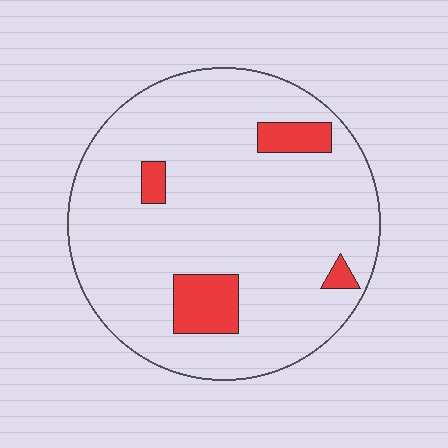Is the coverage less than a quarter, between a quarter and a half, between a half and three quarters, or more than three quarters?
Less than a quarter.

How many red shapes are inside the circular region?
4.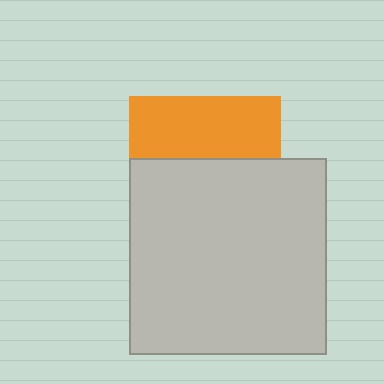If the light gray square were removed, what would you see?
You would see the complete orange square.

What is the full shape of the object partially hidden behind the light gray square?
The partially hidden object is an orange square.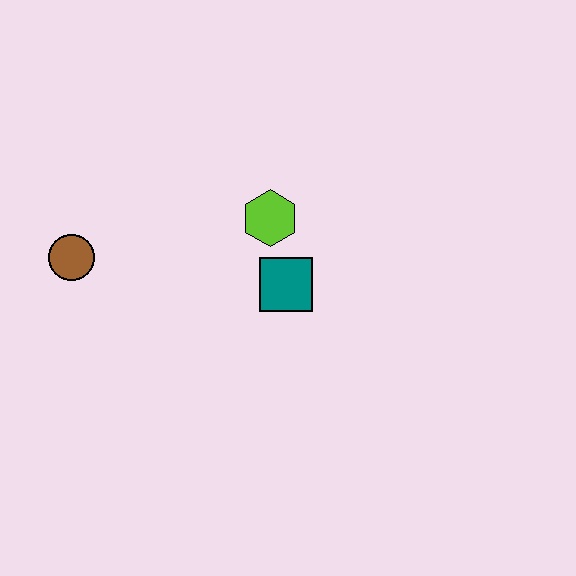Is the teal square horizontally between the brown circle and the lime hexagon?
No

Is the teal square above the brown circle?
No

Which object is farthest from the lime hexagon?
The brown circle is farthest from the lime hexagon.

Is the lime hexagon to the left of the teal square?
Yes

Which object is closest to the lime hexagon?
The teal square is closest to the lime hexagon.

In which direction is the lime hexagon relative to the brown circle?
The lime hexagon is to the right of the brown circle.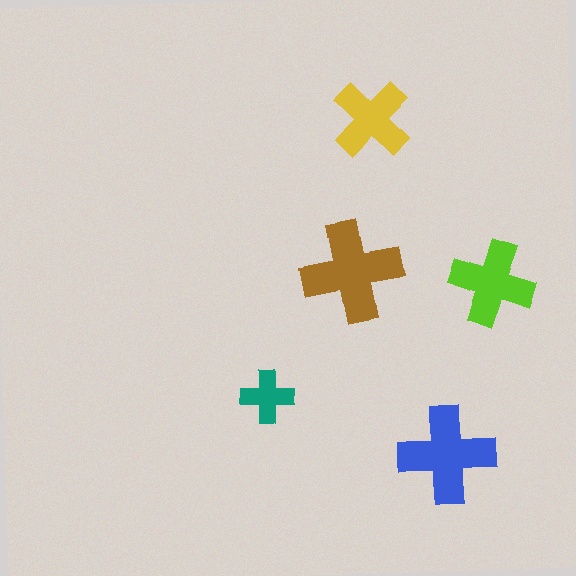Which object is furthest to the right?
The lime cross is rightmost.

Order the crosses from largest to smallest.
the brown one, the blue one, the lime one, the yellow one, the teal one.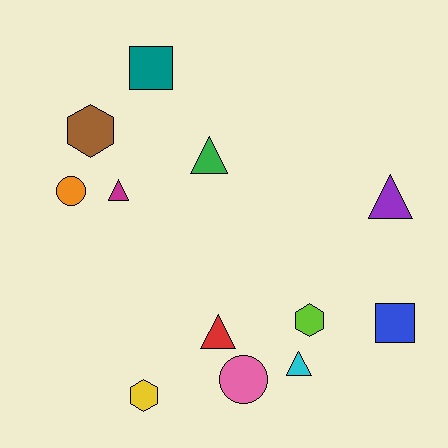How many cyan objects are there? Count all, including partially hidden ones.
There is 1 cyan object.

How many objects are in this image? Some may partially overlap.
There are 12 objects.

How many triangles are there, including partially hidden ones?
There are 5 triangles.